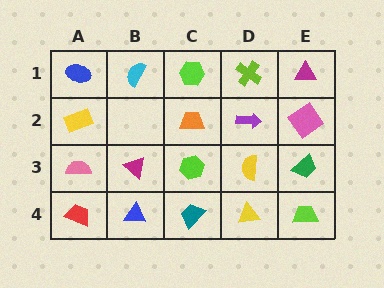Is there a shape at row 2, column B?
No, that cell is empty.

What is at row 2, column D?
A purple arrow.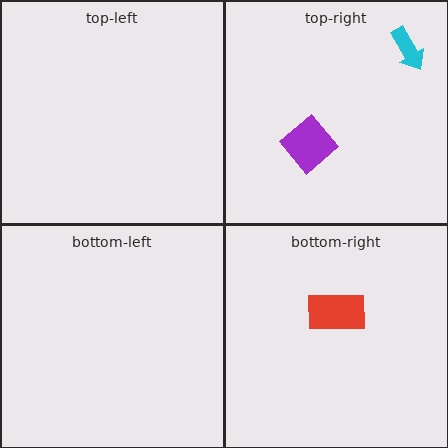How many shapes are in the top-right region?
2.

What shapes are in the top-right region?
The cyan arrow, the purple diamond.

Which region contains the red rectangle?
The bottom-right region.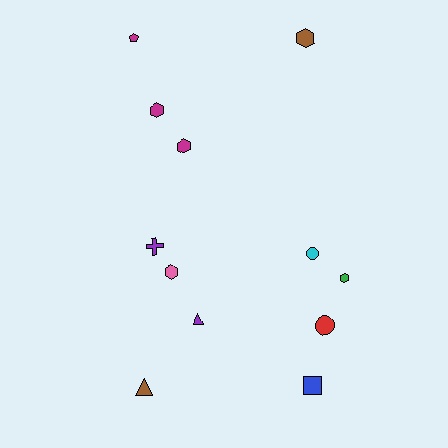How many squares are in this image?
There is 1 square.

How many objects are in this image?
There are 12 objects.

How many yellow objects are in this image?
There are no yellow objects.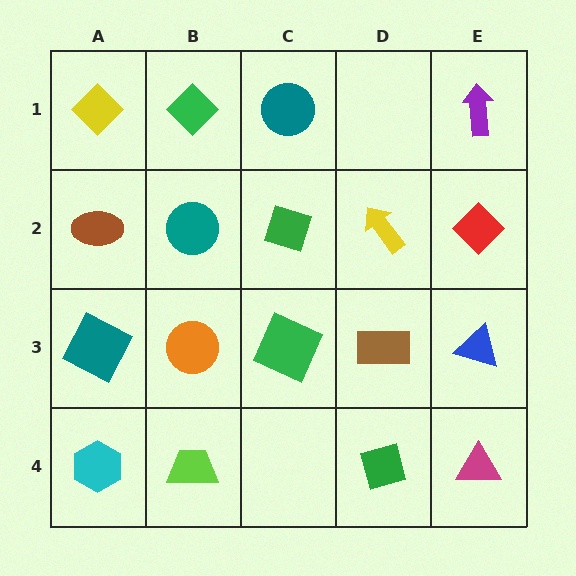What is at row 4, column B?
A lime trapezoid.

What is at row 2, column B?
A teal circle.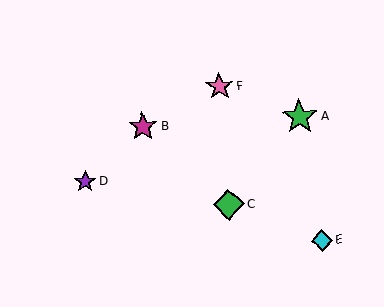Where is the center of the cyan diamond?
The center of the cyan diamond is at (322, 241).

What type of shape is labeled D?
Shape D is a purple star.